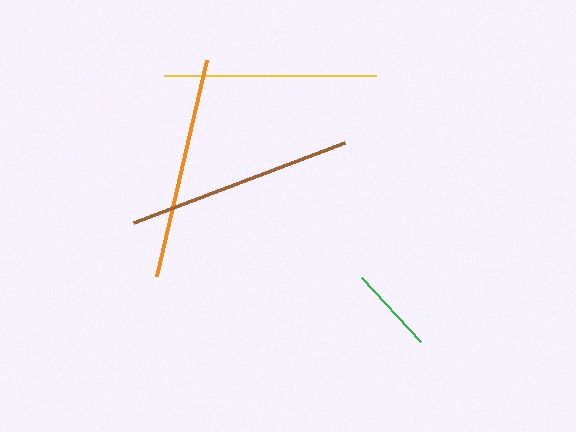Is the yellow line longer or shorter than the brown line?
The brown line is longer than the yellow line.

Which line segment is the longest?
The brown line is the longest at approximately 225 pixels.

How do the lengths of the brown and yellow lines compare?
The brown and yellow lines are approximately the same length.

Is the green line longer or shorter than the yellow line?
The yellow line is longer than the green line.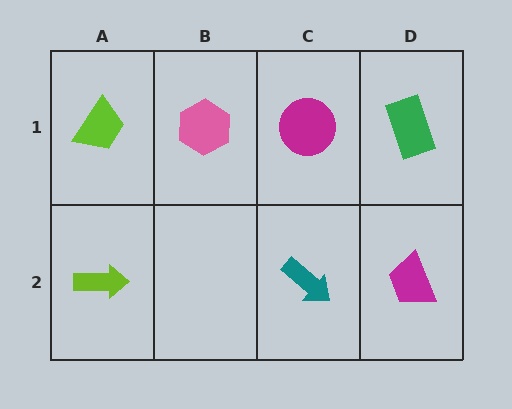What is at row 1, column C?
A magenta circle.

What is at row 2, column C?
A teal arrow.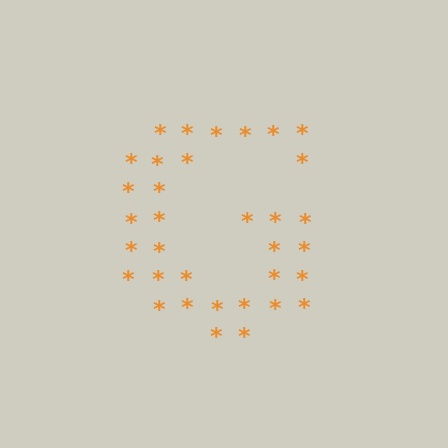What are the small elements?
The small elements are asterisks.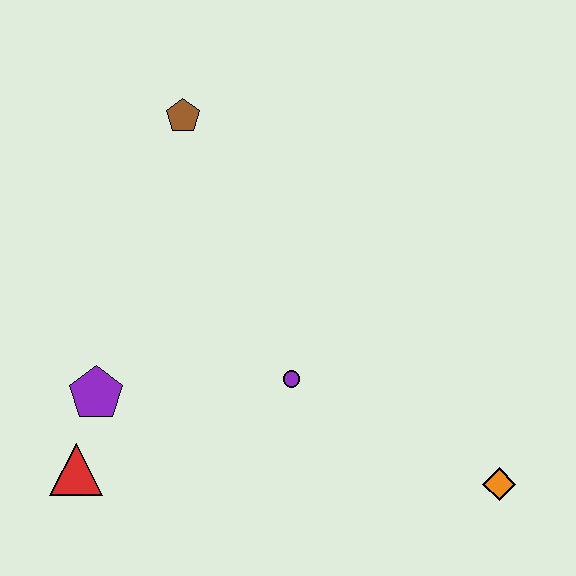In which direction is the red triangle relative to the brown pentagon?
The red triangle is below the brown pentagon.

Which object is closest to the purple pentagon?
The red triangle is closest to the purple pentagon.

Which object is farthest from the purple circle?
The brown pentagon is farthest from the purple circle.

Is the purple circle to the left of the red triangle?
No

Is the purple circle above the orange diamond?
Yes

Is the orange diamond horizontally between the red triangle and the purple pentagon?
No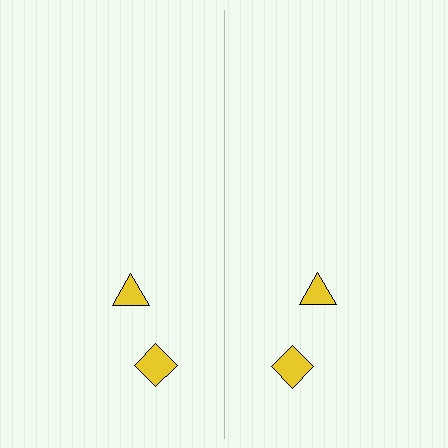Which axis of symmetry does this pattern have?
The pattern has a vertical axis of symmetry running through the center of the image.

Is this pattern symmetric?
Yes, this pattern has bilateral (reflection) symmetry.